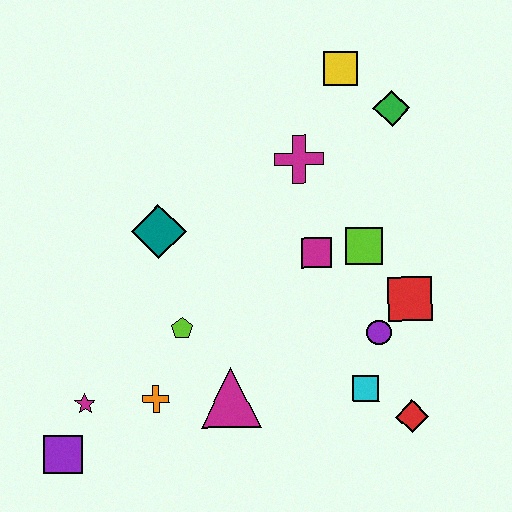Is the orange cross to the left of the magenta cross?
Yes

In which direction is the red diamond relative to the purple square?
The red diamond is to the right of the purple square.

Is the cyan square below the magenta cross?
Yes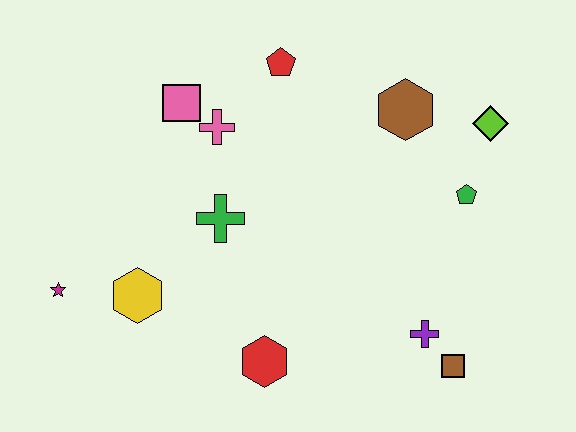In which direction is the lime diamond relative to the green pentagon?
The lime diamond is above the green pentagon.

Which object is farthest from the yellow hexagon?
The lime diamond is farthest from the yellow hexagon.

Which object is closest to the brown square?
The purple cross is closest to the brown square.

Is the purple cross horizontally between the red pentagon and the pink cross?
No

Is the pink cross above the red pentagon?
No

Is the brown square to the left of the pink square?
No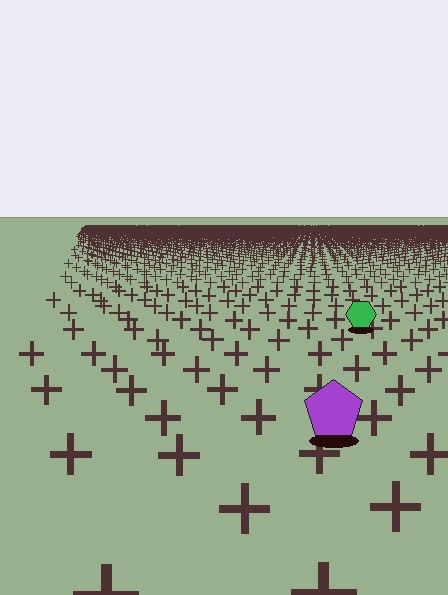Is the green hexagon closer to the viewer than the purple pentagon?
No. The purple pentagon is closer — you can tell from the texture gradient: the ground texture is coarser near it.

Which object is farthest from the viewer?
The green hexagon is farthest from the viewer. It appears smaller and the ground texture around it is denser.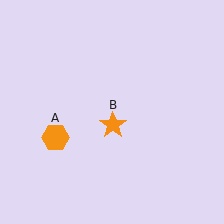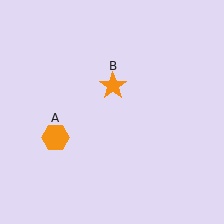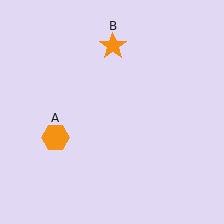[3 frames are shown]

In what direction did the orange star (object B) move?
The orange star (object B) moved up.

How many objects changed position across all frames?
1 object changed position: orange star (object B).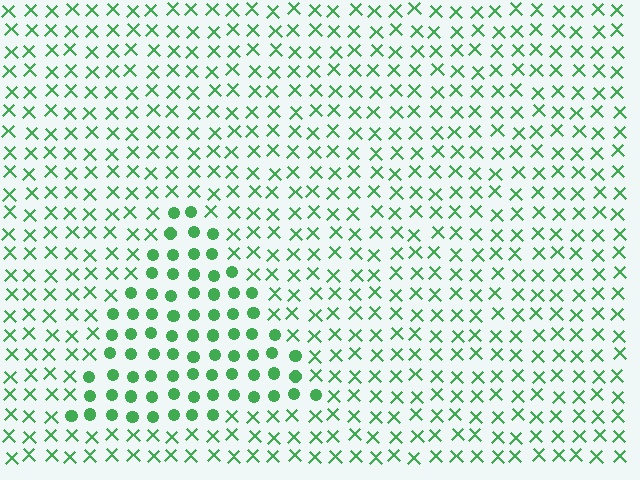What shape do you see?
I see a triangle.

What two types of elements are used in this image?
The image uses circles inside the triangle region and X marks outside it.